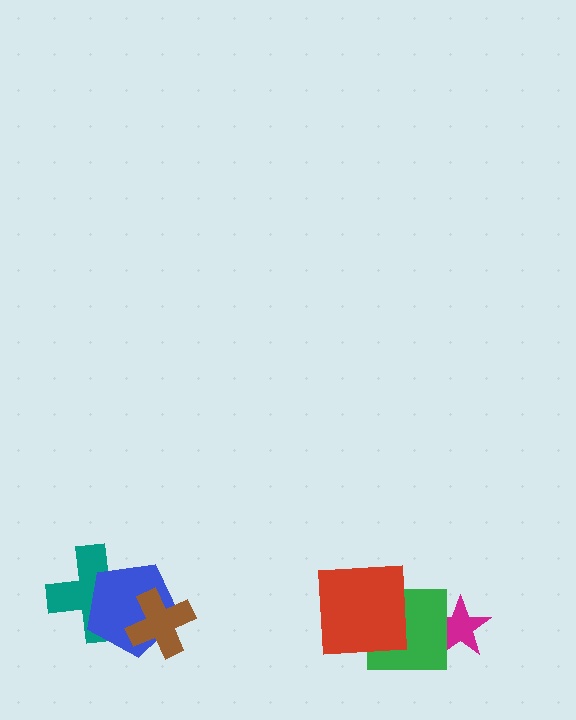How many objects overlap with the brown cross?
2 objects overlap with the brown cross.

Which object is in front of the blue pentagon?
The brown cross is in front of the blue pentagon.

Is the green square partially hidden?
Yes, it is partially covered by another shape.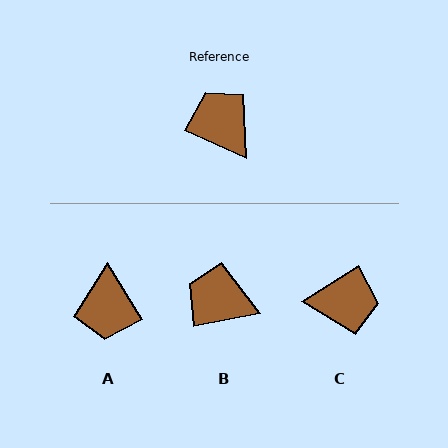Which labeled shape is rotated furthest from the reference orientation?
A, about 146 degrees away.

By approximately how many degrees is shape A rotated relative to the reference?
Approximately 146 degrees counter-clockwise.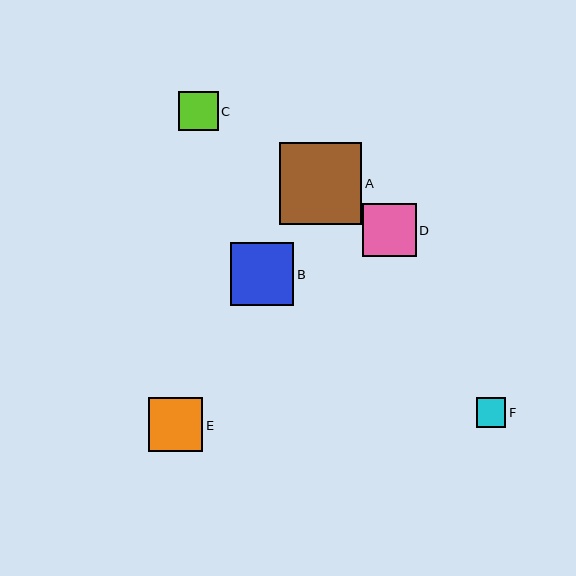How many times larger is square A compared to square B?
Square A is approximately 1.3 times the size of square B.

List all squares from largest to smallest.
From largest to smallest: A, B, E, D, C, F.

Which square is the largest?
Square A is the largest with a size of approximately 82 pixels.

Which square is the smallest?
Square F is the smallest with a size of approximately 30 pixels.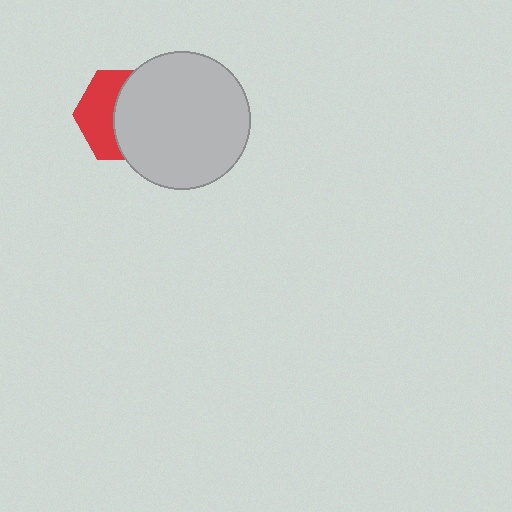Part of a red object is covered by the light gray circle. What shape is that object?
It is a hexagon.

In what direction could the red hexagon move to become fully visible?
The red hexagon could move left. That would shift it out from behind the light gray circle entirely.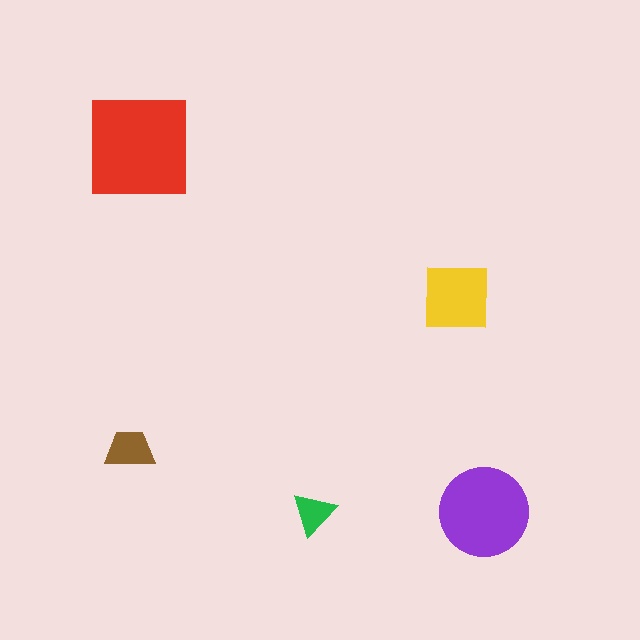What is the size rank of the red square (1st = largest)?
1st.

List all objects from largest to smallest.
The red square, the purple circle, the yellow square, the brown trapezoid, the green triangle.